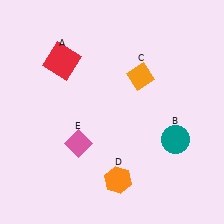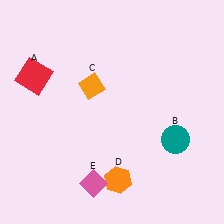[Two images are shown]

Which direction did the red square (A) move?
The red square (A) moved left.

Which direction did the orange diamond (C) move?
The orange diamond (C) moved left.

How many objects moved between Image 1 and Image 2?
3 objects moved between the two images.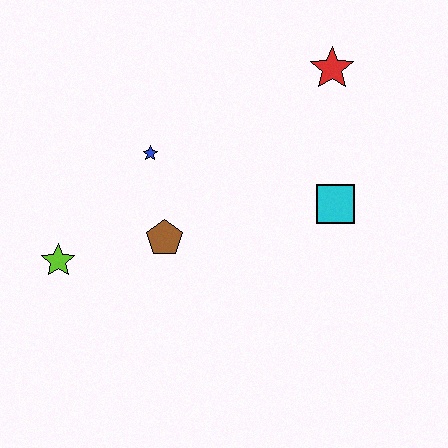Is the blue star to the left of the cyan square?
Yes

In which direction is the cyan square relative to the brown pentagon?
The cyan square is to the right of the brown pentagon.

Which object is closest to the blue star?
The brown pentagon is closest to the blue star.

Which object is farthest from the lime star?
The red star is farthest from the lime star.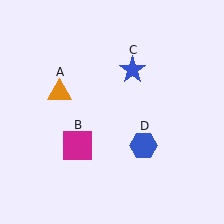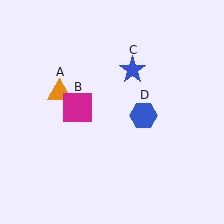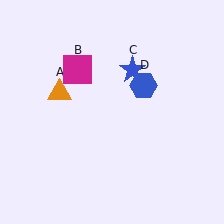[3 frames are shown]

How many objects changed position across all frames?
2 objects changed position: magenta square (object B), blue hexagon (object D).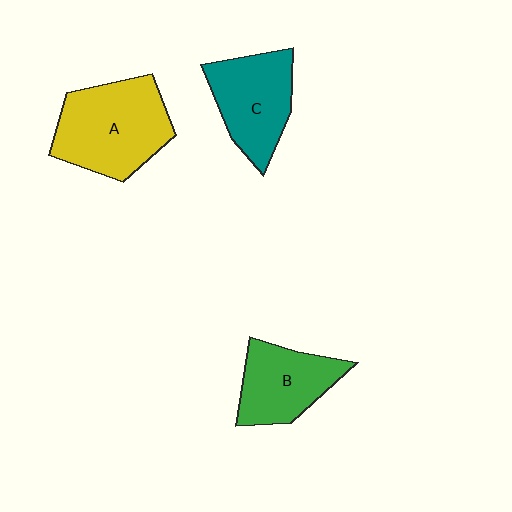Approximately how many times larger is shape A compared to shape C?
Approximately 1.3 times.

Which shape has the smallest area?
Shape B (green).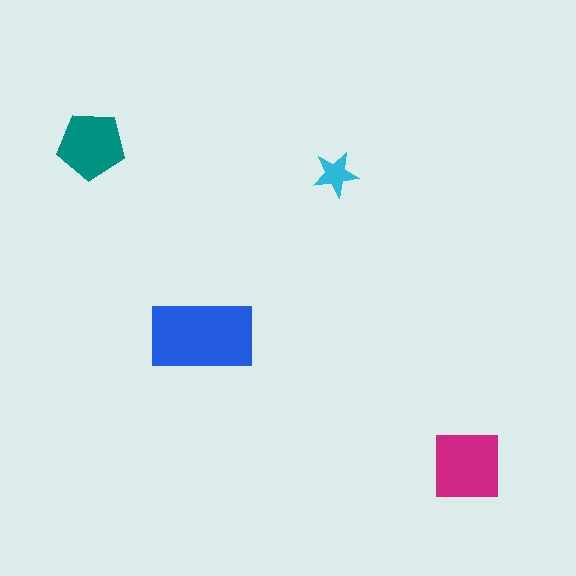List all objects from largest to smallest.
The blue rectangle, the magenta square, the teal pentagon, the cyan star.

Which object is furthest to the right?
The magenta square is rightmost.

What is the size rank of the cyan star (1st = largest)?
4th.